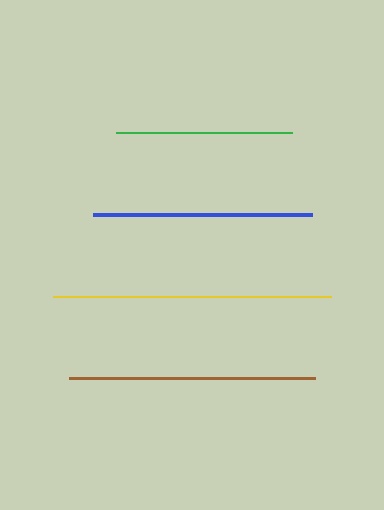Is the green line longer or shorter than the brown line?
The brown line is longer than the green line.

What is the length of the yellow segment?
The yellow segment is approximately 278 pixels long.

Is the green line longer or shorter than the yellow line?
The yellow line is longer than the green line.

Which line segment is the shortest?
The green line is the shortest at approximately 176 pixels.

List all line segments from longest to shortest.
From longest to shortest: yellow, brown, blue, green.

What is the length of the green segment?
The green segment is approximately 176 pixels long.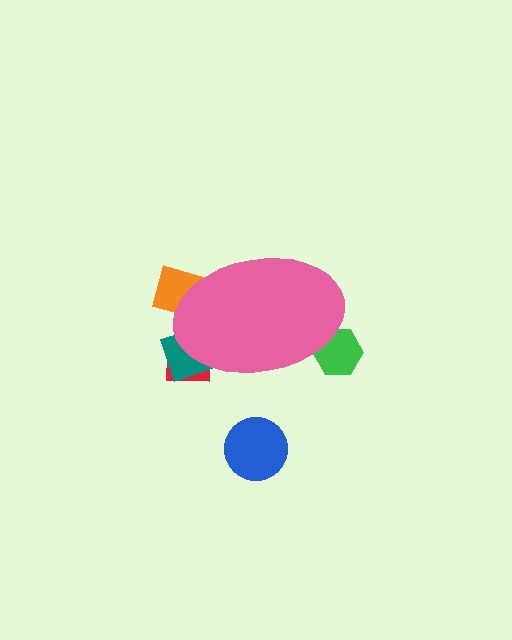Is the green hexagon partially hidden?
Yes, the green hexagon is partially hidden behind the pink ellipse.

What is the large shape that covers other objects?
A pink ellipse.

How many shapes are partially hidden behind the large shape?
4 shapes are partially hidden.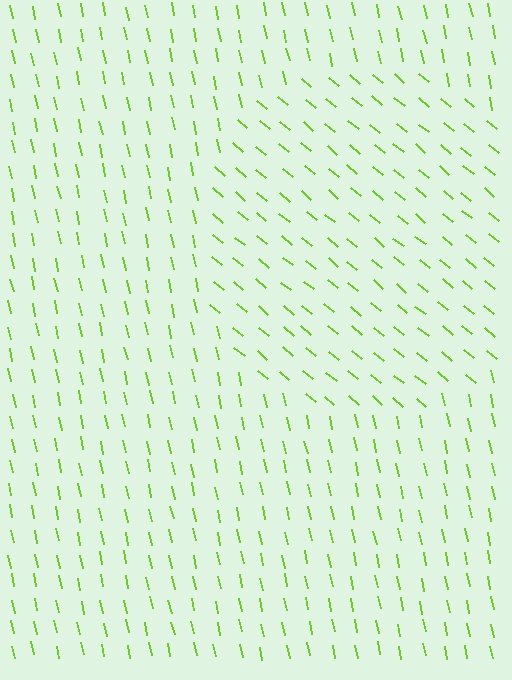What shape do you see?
I see a circle.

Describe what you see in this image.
The image is filled with small lime line segments. A circle region in the image has lines oriented differently from the surrounding lines, creating a visible texture boundary.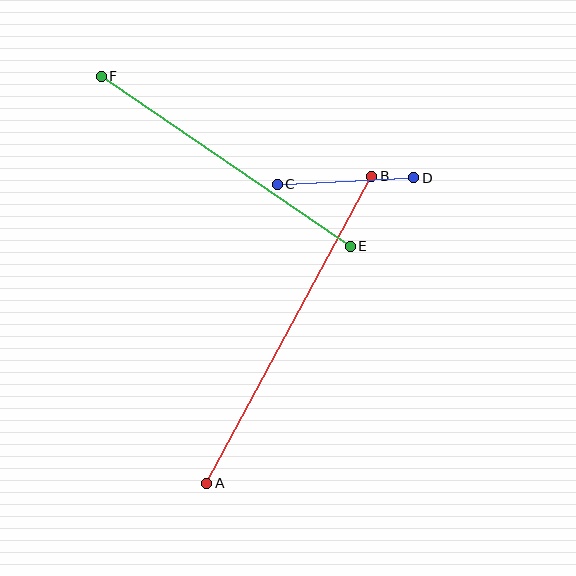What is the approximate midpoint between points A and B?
The midpoint is at approximately (289, 330) pixels.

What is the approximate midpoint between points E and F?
The midpoint is at approximately (226, 161) pixels.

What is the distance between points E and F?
The distance is approximately 301 pixels.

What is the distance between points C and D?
The distance is approximately 137 pixels.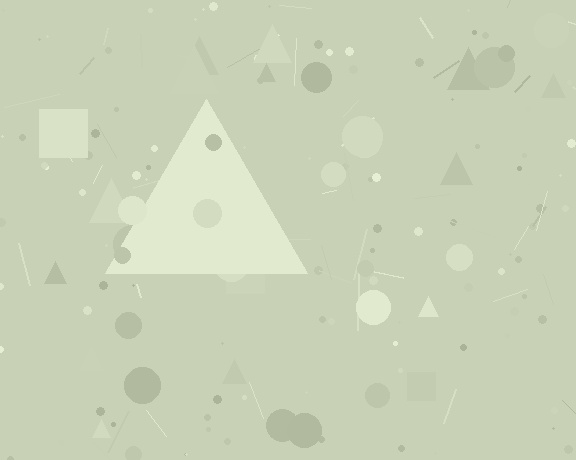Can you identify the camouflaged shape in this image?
The camouflaged shape is a triangle.